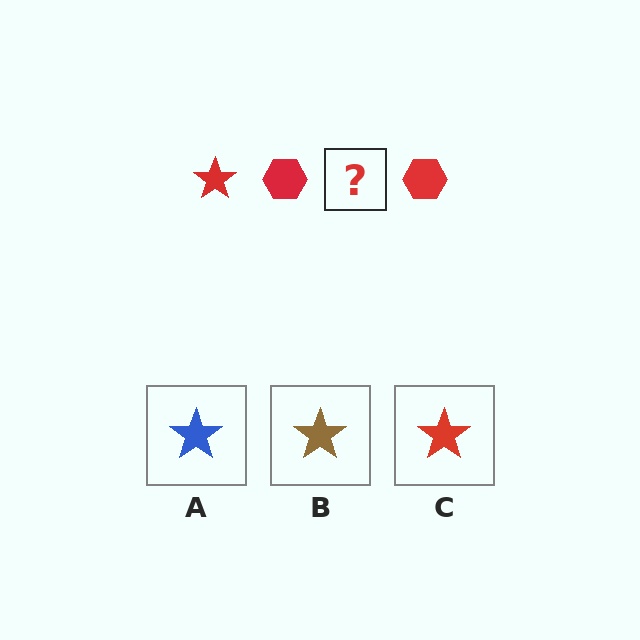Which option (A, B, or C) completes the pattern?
C.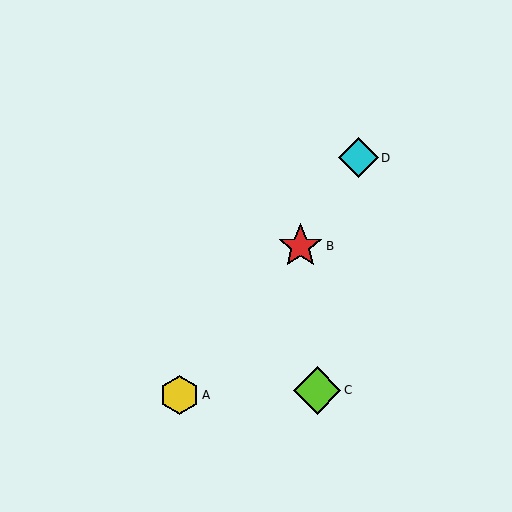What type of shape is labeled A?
Shape A is a yellow hexagon.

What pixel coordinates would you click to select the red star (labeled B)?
Click at (300, 246) to select the red star B.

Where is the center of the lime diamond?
The center of the lime diamond is at (317, 390).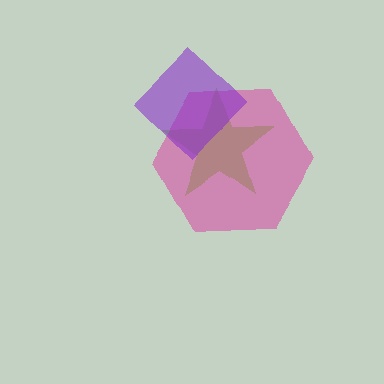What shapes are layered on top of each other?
The layered shapes are: a lime star, a magenta hexagon, a purple diamond.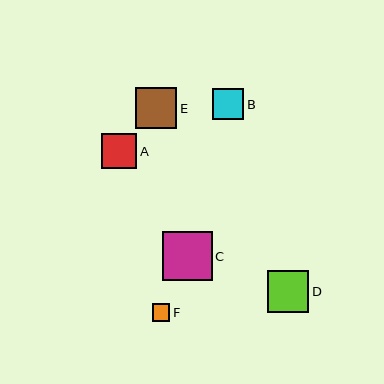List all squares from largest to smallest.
From largest to smallest: C, D, E, A, B, F.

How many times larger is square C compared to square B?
Square C is approximately 1.6 times the size of square B.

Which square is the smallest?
Square F is the smallest with a size of approximately 17 pixels.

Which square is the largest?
Square C is the largest with a size of approximately 49 pixels.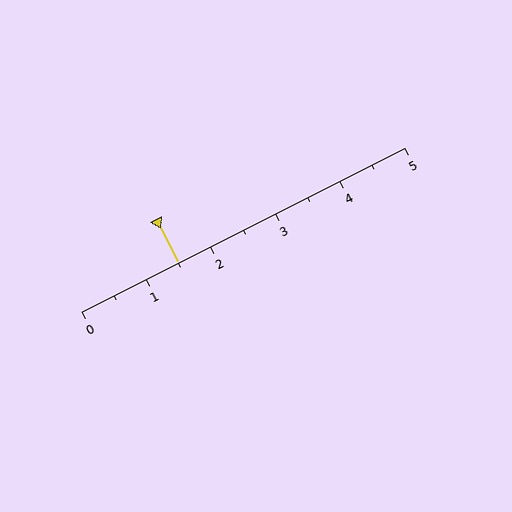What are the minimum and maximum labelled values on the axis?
The axis runs from 0 to 5.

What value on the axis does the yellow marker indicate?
The marker indicates approximately 1.5.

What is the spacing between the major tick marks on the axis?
The major ticks are spaced 1 apart.